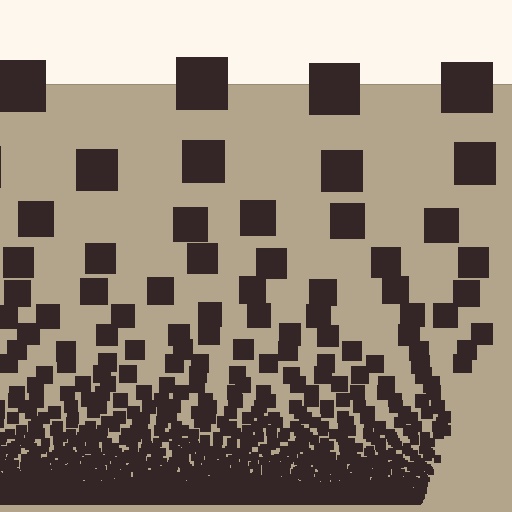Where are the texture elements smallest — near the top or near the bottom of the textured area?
Near the bottom.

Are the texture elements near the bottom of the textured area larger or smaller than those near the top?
Smaller. The gradient is inverted — elements near the bottom are smaller and denser.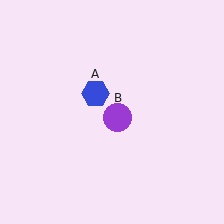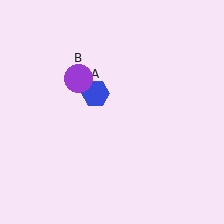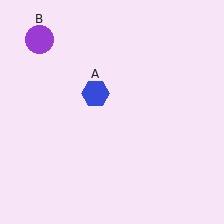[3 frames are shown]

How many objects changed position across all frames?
1 object changed position: purple circle (object B).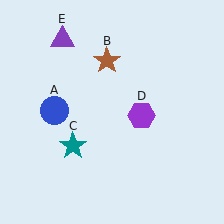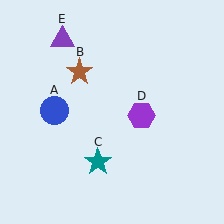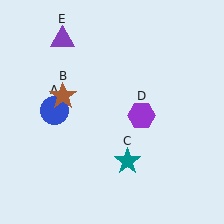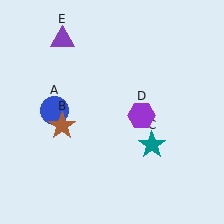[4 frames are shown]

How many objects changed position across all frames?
2 objects changed position: brown star (object B), teal star (object C).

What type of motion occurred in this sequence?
The brown star (object B), teal star (object C) rotated counterclockwise around the center of the scene.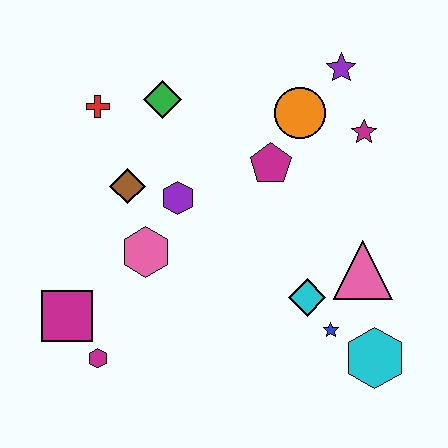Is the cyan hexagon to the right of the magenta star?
Yes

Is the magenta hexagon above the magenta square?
No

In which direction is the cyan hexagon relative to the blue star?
The cyan hexagon is to the right of the blue star.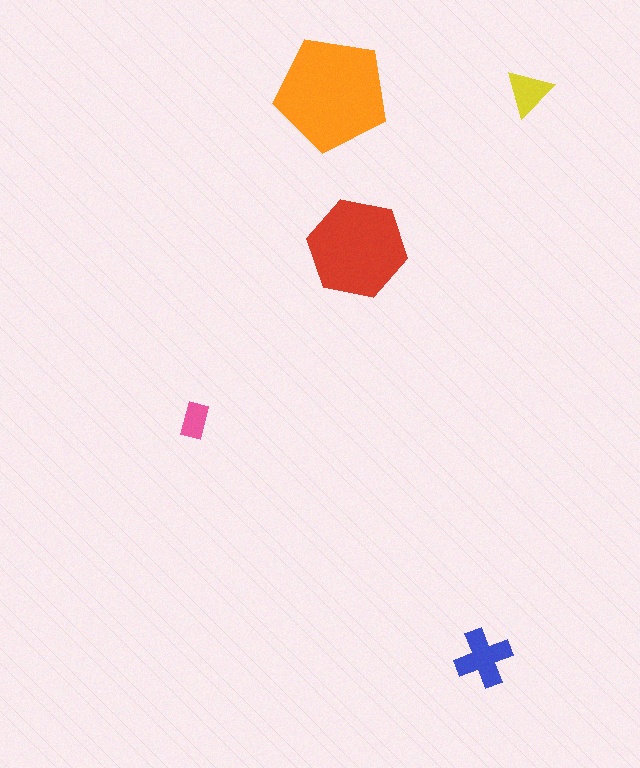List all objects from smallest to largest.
The pink rectangle, the yellow triangle, the blue cross, the red hexagon, the orange pentagon.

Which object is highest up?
The yellow triangle is topmost.